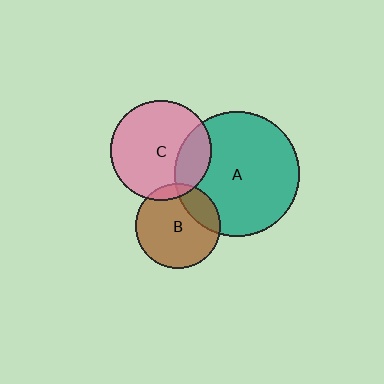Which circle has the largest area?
Circle A (teal).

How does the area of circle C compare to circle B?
Approximately 1.4 times.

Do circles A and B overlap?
Yes.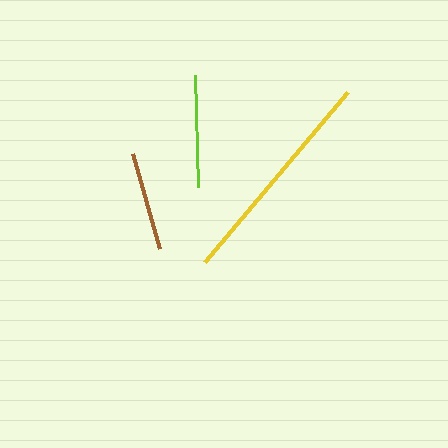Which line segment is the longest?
The yellow line is the longest at approximately 222 pixels.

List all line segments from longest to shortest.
From longest to shortest: yellow, lime, brown.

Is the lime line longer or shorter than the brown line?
The lime line is longer than the brown line.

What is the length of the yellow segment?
The yellow segment is approximately 222 pixels long.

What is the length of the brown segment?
The brown segment is approximately 98 pixels long.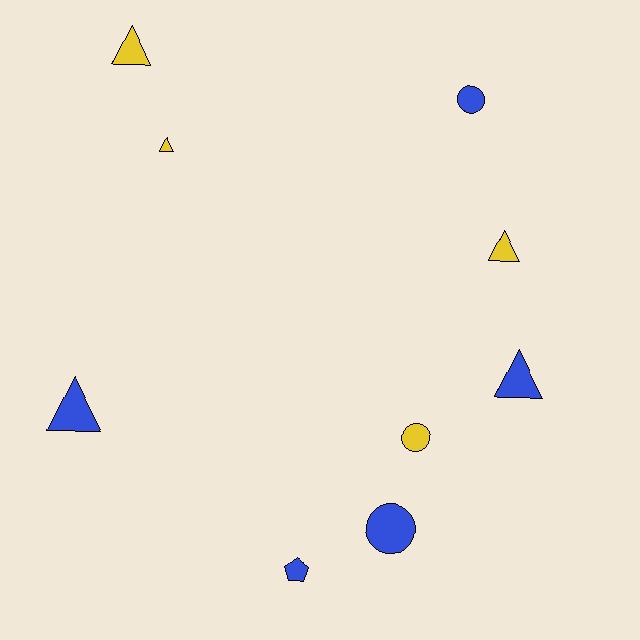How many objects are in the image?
There are 9 objects.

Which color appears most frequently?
Blue, with 5 objects.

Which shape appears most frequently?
Triangle, with 5 objects.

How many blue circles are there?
There are 2 blue circles.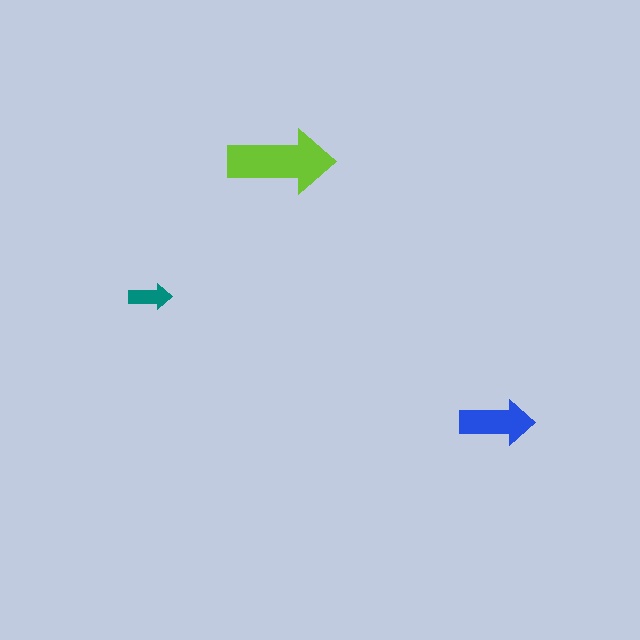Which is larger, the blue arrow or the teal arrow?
The blue one.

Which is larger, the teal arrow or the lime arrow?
The lime one.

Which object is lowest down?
The blue arrow is bottommost.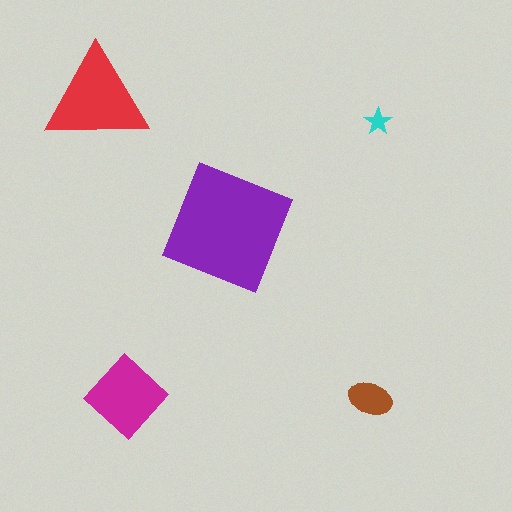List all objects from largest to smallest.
The purple square, the red triangle, the magenta diamond, the brown ellipse, the cyan star.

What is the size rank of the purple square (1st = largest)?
1st.